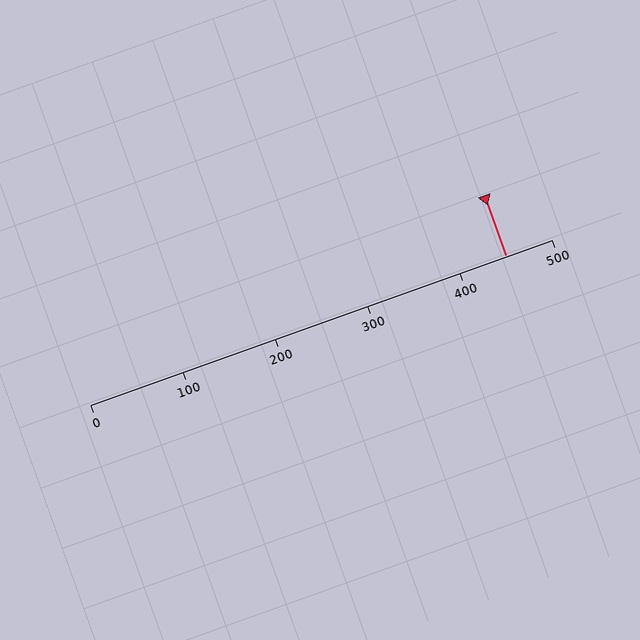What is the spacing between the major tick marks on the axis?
The major ticks are spaced 100 apart.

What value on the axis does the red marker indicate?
The marker indicates approximately 450.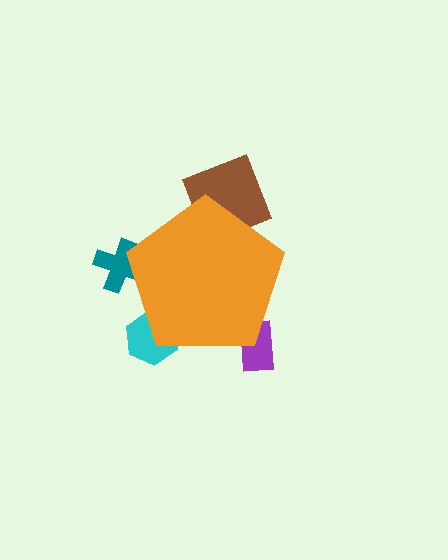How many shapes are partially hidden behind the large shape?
4 shapes are partially hidden.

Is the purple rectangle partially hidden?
Yes, the purple rectangle is partially hidden behind the orange pentagon.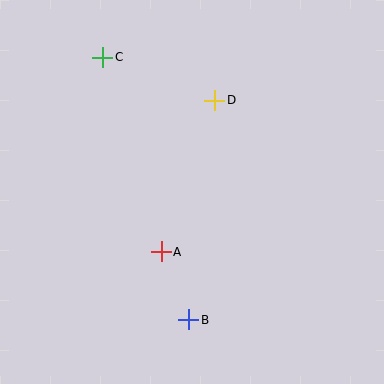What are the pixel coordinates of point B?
Point B is at (189, 320).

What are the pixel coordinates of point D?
Point D is at (215, 100).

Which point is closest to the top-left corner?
Point C is closest to the top-left corner.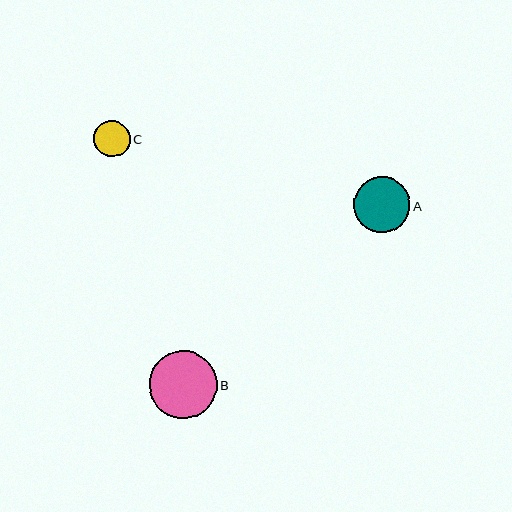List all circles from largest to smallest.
From largest to smallest: B, A, C.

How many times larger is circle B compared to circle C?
Circle B is approximately 1.9 times the size of circle C.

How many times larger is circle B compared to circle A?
Circle B is approximately 1.2 times the size of circle A.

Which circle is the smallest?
Circle C is the smallest with a size of approximately 36 pixels.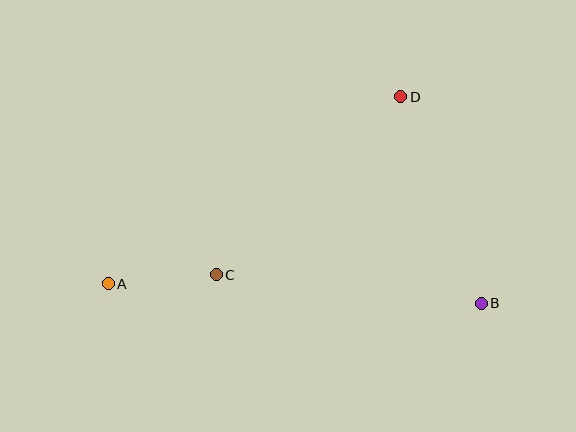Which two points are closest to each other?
Points A and C are closest to each other.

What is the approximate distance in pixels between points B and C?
The distance between B and C is approximately 267 pixels.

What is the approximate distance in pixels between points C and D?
The distance between C and D is approximately 257 pixels.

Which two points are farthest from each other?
Points A and B are farthest from each other.